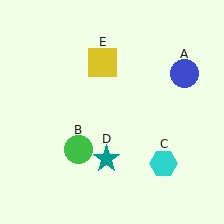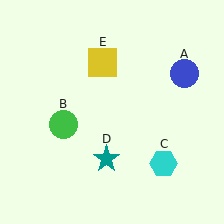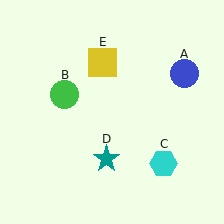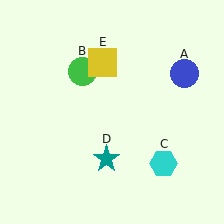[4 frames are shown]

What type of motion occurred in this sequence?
The green circle (object B) rotated clockwise around the center of the scene.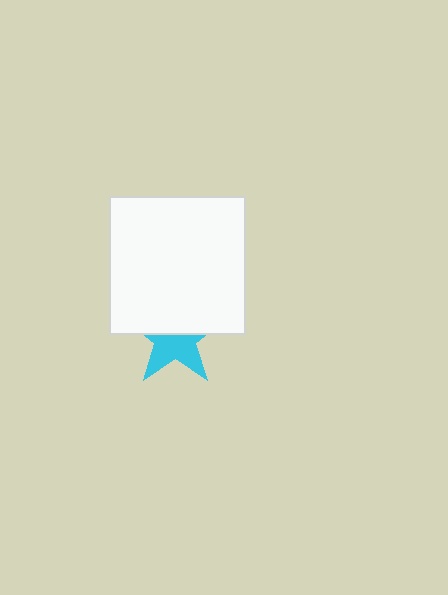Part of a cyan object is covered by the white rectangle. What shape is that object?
It is a star.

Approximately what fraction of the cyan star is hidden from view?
Roughly 52% of the cyan star is hidden behind the white rectangle.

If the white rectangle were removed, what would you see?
You would see the complete cyan star.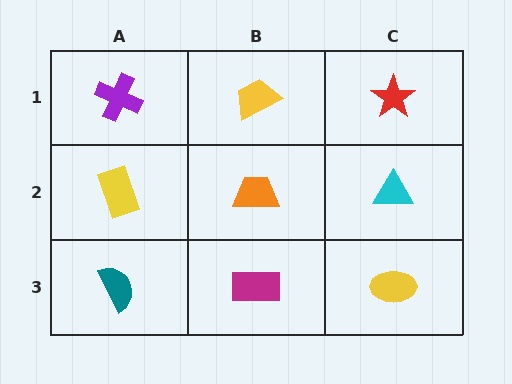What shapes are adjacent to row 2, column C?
A red star (row 1, column C), a yellow ellipse (row 3, column C), an orange trapezoid (row 2, column B).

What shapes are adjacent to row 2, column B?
A yellow trapezoid (row 1, column B), a magenta rectangle (row 3, column B), a yellow rectangle (row 2, column A), a cyan triangle (row 2, column C).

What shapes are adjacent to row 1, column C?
A cyan triangle (row 2, column C), a yellow trapezoid (row 1, column B).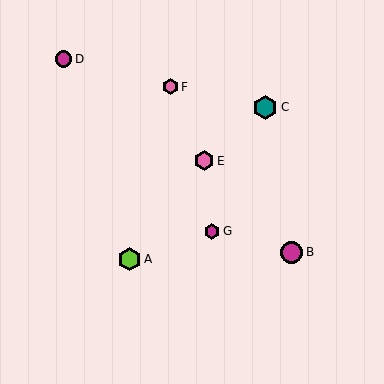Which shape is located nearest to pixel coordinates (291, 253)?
The magenta circle (labeled B) at (292, 252) is nearest to that location.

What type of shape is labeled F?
Shape F is a pink hexagon.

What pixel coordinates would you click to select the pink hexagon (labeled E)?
Click at (204, 161) to select the pink hexagon E.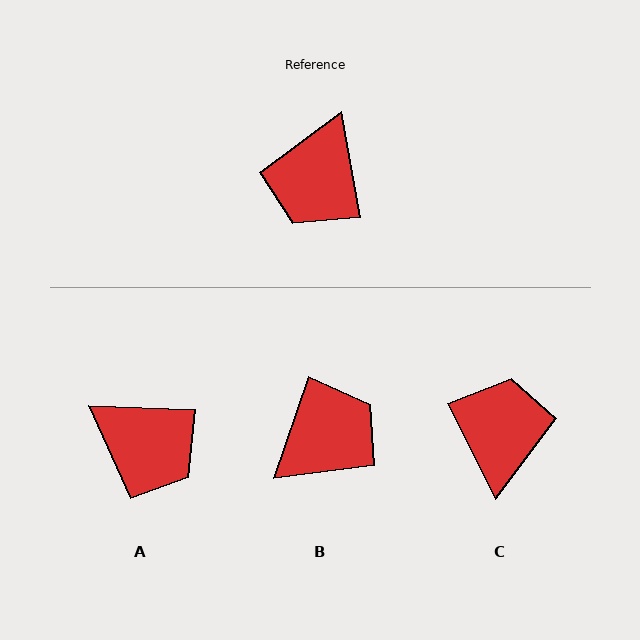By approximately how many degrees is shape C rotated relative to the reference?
Approximately 164 degrees clockwise.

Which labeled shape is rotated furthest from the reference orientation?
C, about 164 degrees away.